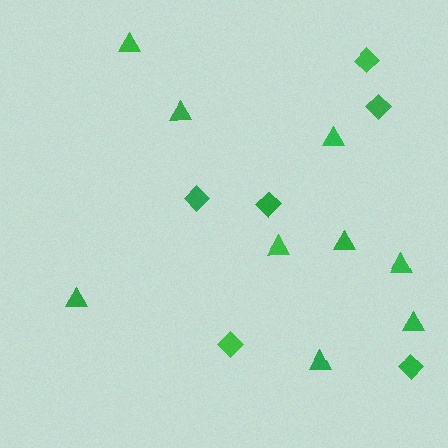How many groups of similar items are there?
There are 2 groups: one group of diamonds (6) and one group of triangles (9).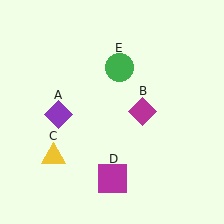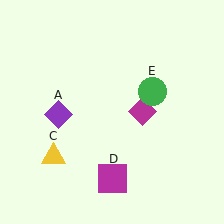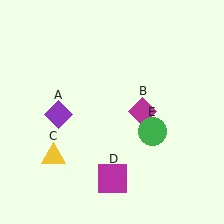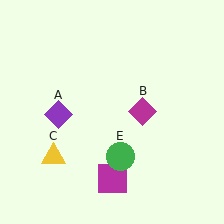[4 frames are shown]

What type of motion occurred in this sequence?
The green circle (object E) rotated clockwise around the center of the scene.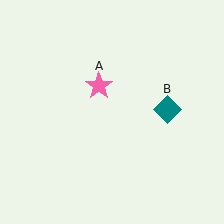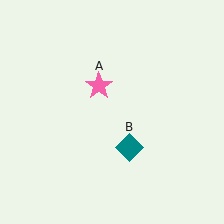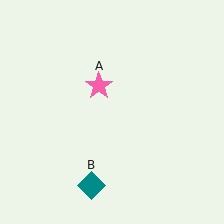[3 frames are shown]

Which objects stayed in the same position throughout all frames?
Pink star (object A) remained stationary.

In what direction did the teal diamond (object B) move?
The teal diamond (object B) moved down and to the left.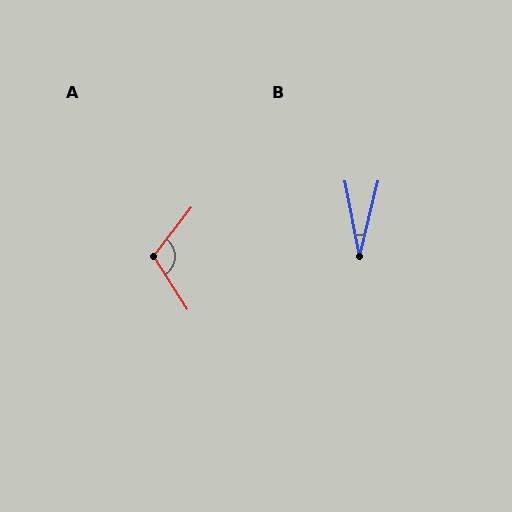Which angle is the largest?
A, at approximately 110 degrees.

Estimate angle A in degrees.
Approximately 110 degrees.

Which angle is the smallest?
B, at approximately 24 degrees.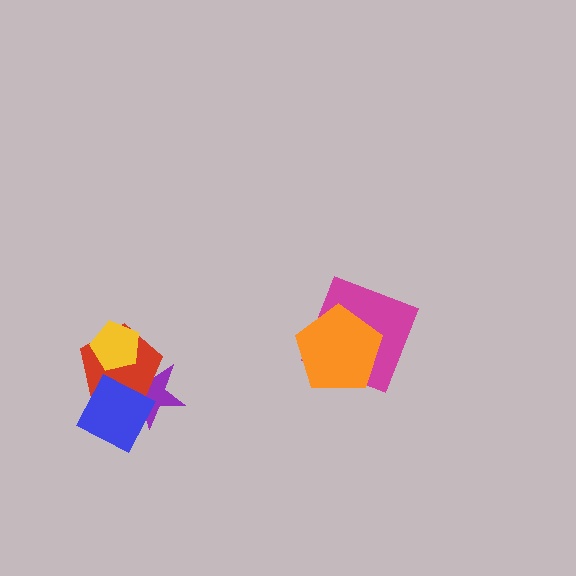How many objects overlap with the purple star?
2 objects overlap with the purple star.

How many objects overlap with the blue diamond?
2 objects overlap with the blue diamond.